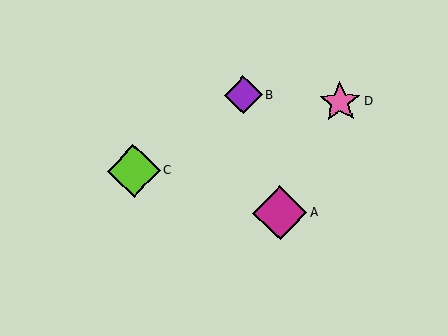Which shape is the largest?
The magenta diamond (labeled A) is the largest.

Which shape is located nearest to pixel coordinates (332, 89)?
The pink star (labeled D) at (340, 102) is nearest to that location.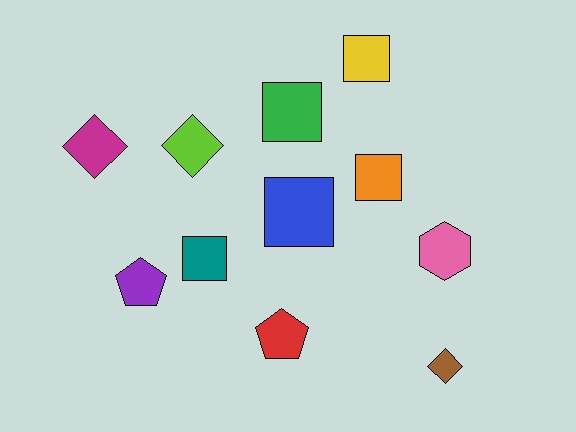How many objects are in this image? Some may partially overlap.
There are 11 objects.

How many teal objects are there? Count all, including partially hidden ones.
There is 1 teal object.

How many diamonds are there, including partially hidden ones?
There are 3 diamonds.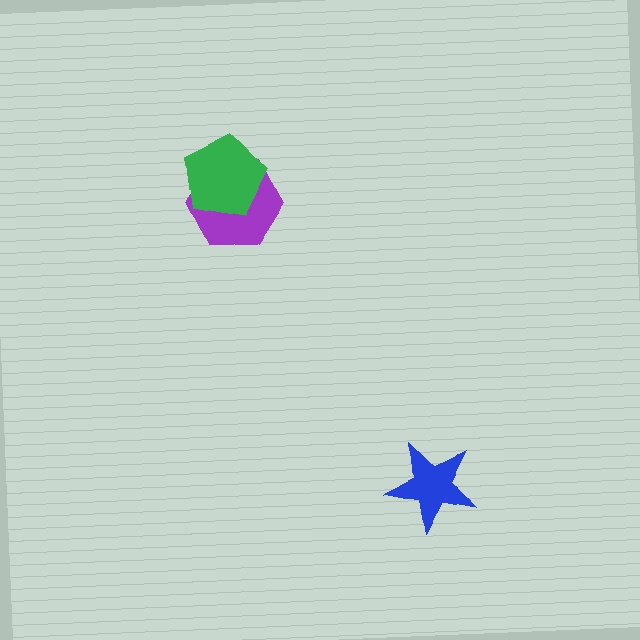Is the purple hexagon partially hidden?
Yes, it is partially covered by another shape.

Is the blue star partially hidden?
No, no other shape covers it.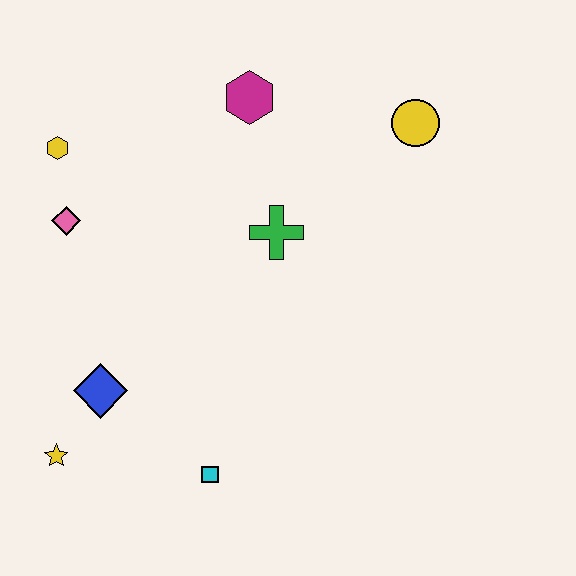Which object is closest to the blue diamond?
The yellow star is closest to the blue diamond.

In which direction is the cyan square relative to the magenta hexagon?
The cyan square is below the magenta hexagon.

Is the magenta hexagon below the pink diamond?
No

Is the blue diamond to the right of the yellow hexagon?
Yes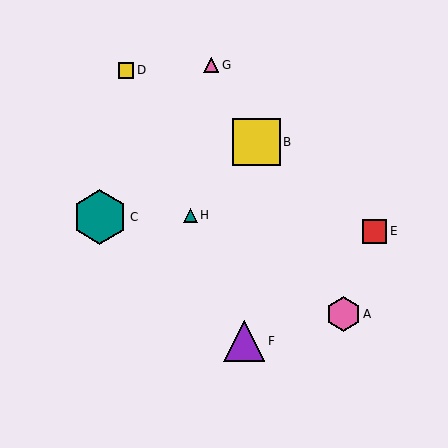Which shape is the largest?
The teal hexagon (labeled C) is the largest.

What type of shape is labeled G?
Shape G is a pink triangle.